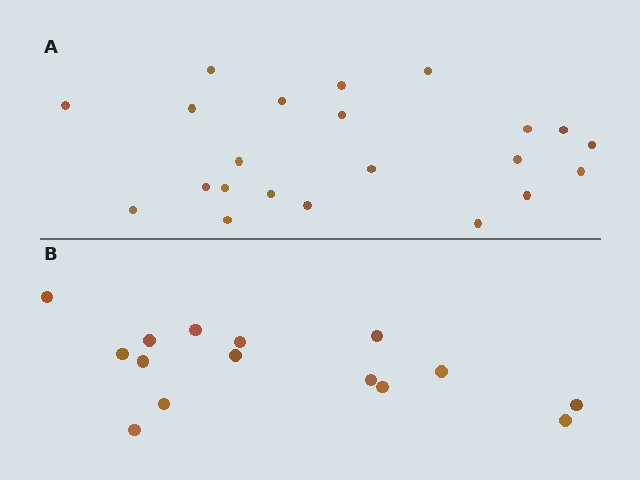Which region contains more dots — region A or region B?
Region A (the top region) has more dots.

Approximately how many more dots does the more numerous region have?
Region A has roughly 8 or so more dots than region B.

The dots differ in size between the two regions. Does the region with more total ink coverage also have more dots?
No. Region B has more total ink coverage because its dots are larger, but region A actually contains more individual dots. Total area can be misleading — the number of items is what matters here.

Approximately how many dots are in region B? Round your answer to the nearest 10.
About 20 dots. (The exact count is 15, which rounds to 20.)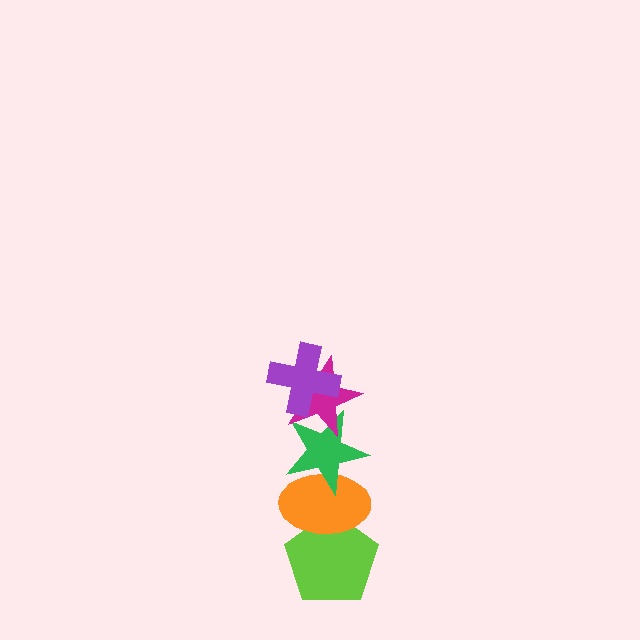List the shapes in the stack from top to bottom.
From top to bottom: the purple cross, the magenta star, the green star, the orange ellipse, the lime pentagon.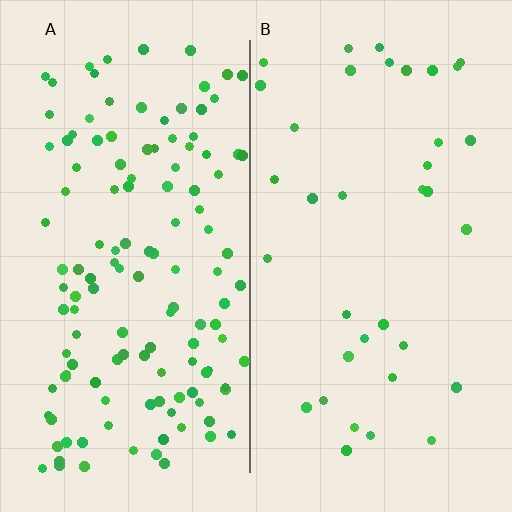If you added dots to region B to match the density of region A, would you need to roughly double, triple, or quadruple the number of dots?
Approximately quadruple.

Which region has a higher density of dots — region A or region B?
A (the left).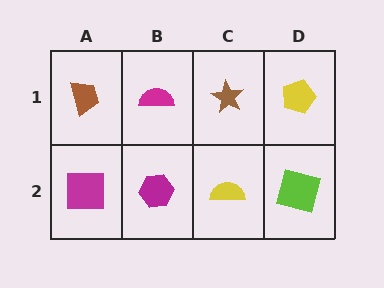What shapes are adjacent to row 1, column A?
A magenta square (row 2, column A), a magenta semicircle (row 1, column B).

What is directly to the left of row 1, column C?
A magenta semicircle.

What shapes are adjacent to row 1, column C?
A yellow semicircle (row 2, column C), a magenta semicircle (row 1, column B), a yellow pentagon (row 1, column D).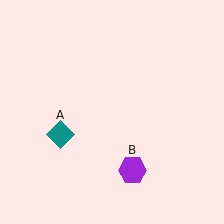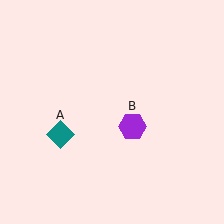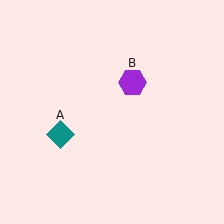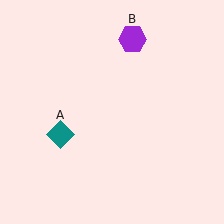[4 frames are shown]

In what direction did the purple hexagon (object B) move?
The purple hexagon (object B) moved up.